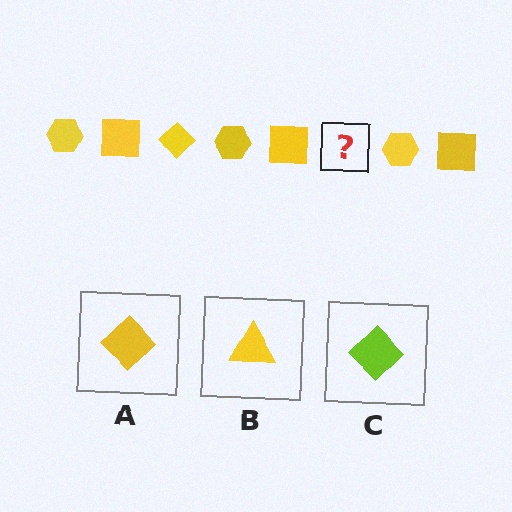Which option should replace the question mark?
Option A.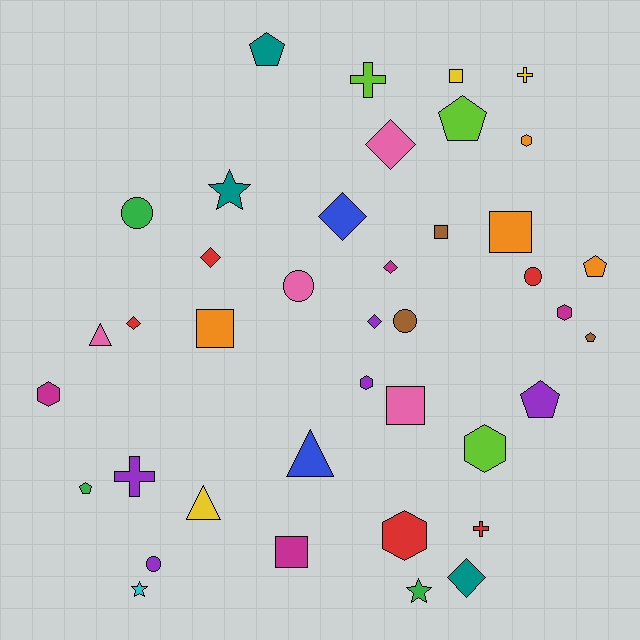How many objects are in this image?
There are 40 objects.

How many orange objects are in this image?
There are 4 orange objects.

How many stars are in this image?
There are 3 stars.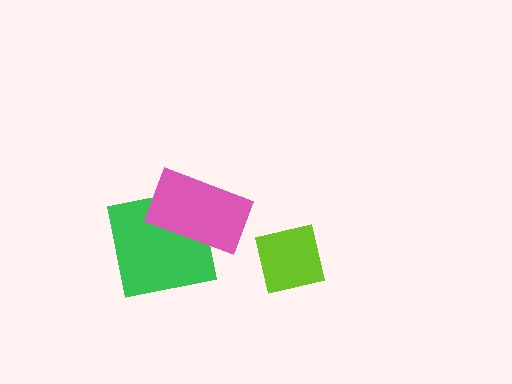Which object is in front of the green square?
The pink rectangle is in front of the green square.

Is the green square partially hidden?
Yes, it is partially covered by another shape.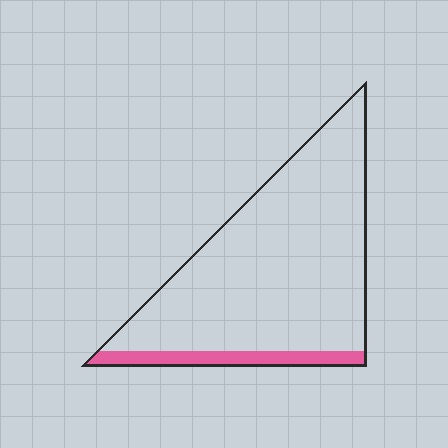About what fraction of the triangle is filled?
About one tenth (1/10).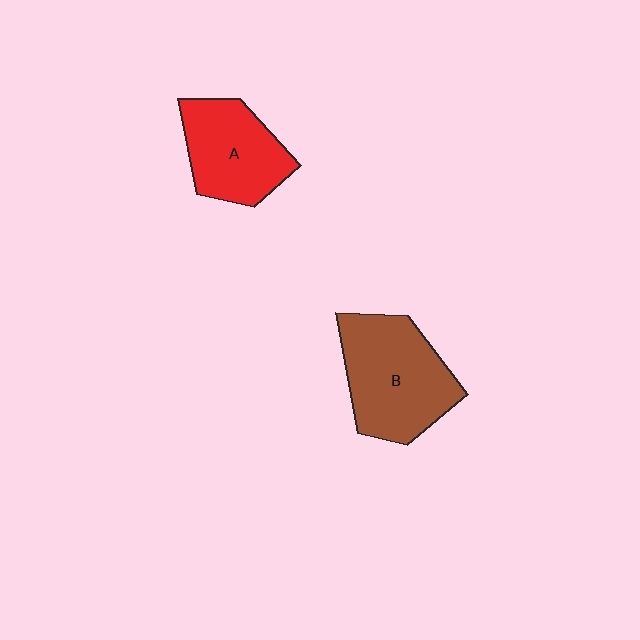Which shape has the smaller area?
Shape A (red).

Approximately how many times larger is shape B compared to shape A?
Approximately 1.3 times.